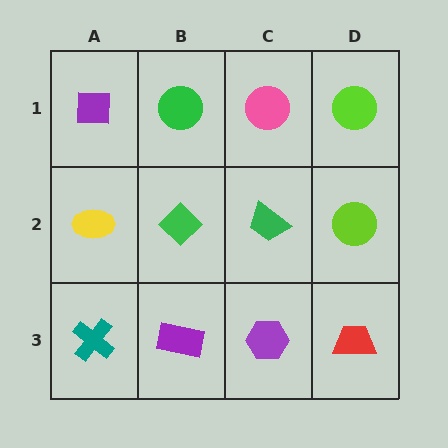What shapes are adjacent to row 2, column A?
A purple square (row 1, column A), a teal cross (row 3, column A), a green diamond (row 2, column B).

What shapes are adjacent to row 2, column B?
A green circle (row 1, column B), a purple rectangle (row 3, column B), a yellow ellipse (row 2, column A), a green trapezoid (row 2, column C).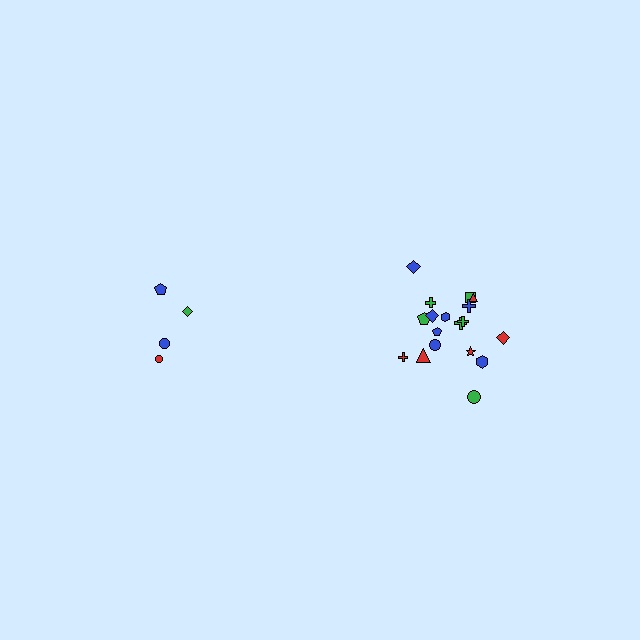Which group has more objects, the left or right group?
The right group.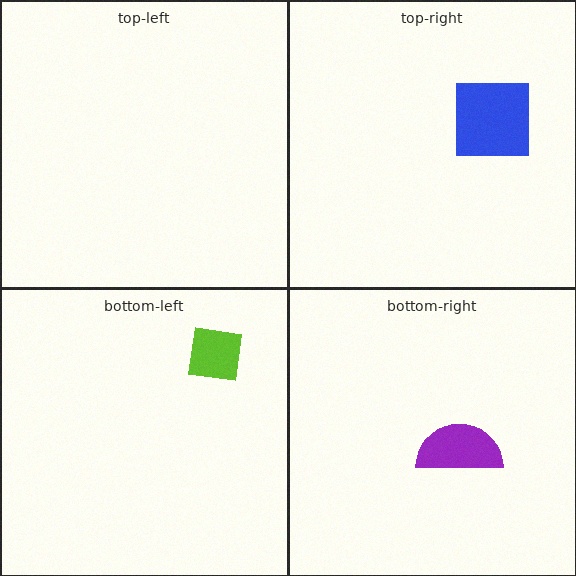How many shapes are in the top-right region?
1.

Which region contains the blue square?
The top-right region.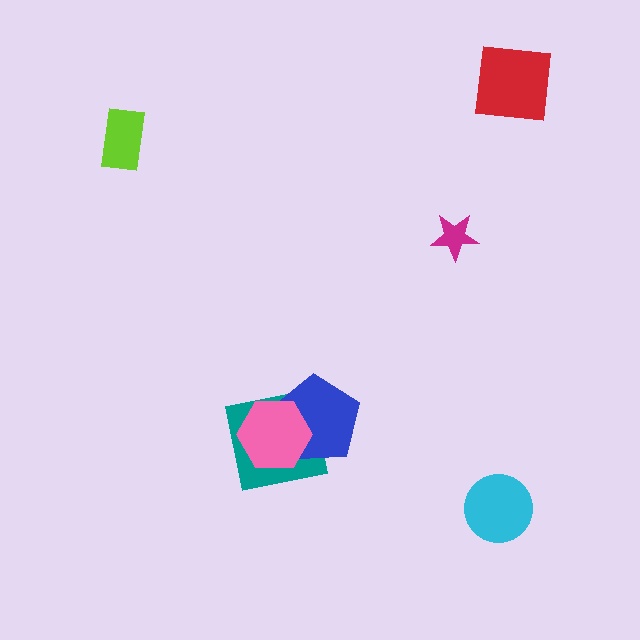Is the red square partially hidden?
No, no other shape covers it.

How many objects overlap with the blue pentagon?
2 objects overlap with the blue pentagon.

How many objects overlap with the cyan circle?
0 objects overlap with the cyan circle.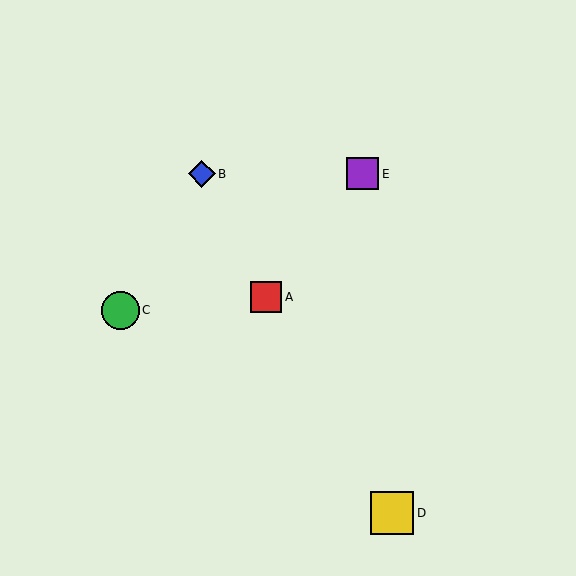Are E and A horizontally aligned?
No, E is at y≈174 and A is at y≈297.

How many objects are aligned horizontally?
2 objects (B, E) are aligned horizontally.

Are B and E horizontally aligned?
Yes, both are at y≈174.